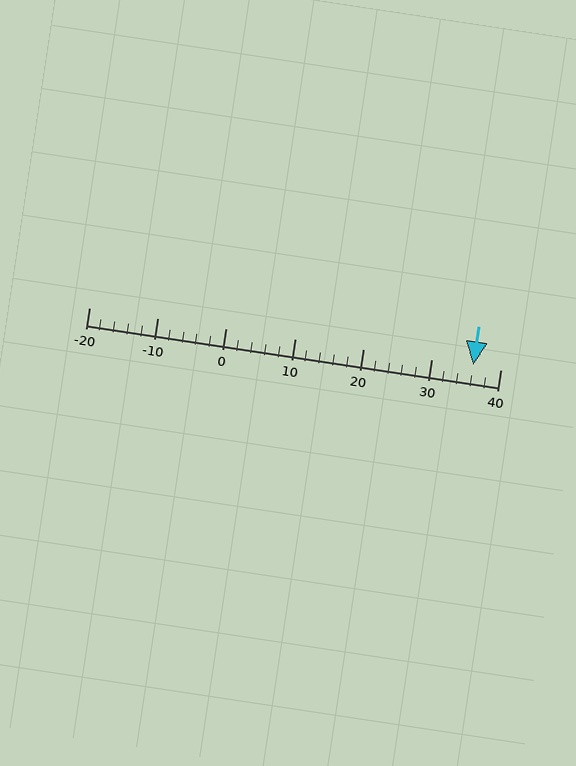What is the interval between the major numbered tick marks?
The major tick marks are spaced 10 units apart.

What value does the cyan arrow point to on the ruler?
The cyan arrow points to approximately 36.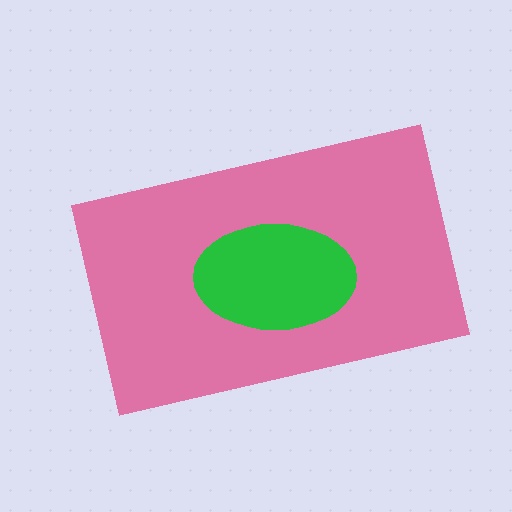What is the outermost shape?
The pink rectangle.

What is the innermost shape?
The green ellipse.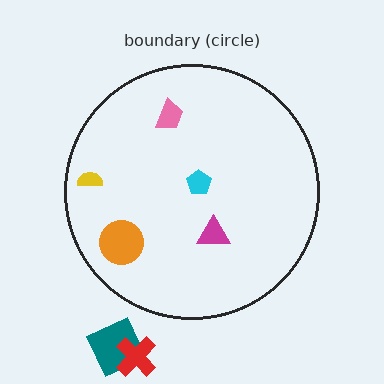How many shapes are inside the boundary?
5 inside, 2 outside.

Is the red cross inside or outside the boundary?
Outside.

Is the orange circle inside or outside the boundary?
Inside.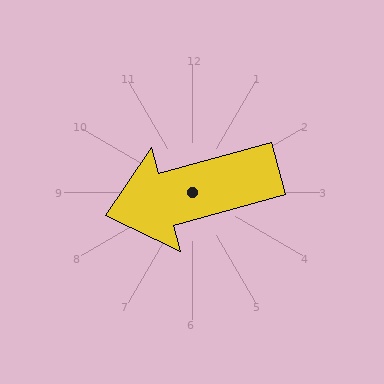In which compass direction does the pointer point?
West.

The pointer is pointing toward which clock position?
Roughly 8 o'clock.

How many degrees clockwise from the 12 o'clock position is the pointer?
Approximately 255 degrees.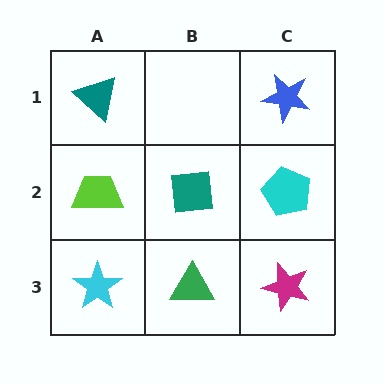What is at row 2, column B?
A teal square.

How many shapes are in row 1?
2 shapes.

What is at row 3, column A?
A cyan star.